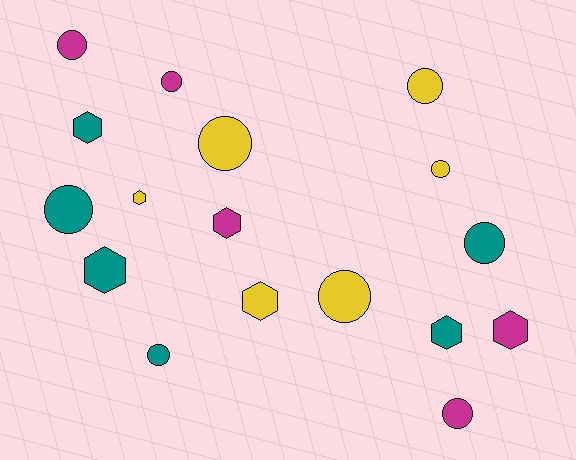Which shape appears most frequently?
Circle, with 10 objects.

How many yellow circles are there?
There are 4 yellow circles.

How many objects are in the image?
There are 17 objects.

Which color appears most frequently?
Yellow, with 6 objects.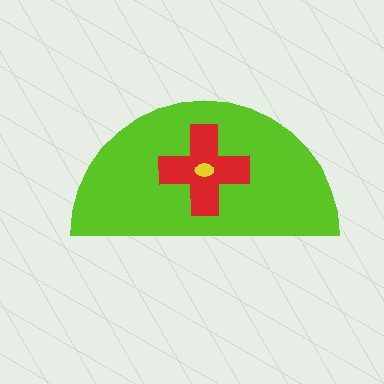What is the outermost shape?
The lime semicircle.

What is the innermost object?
The yellow ellipse.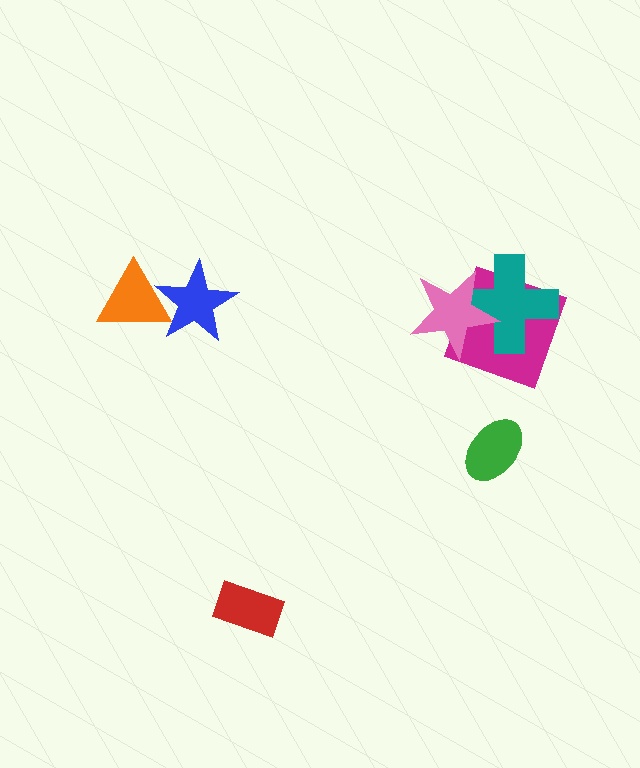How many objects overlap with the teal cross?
2 objects overlap with the teal cross.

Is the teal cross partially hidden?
Yes, it is partially covered by another shape.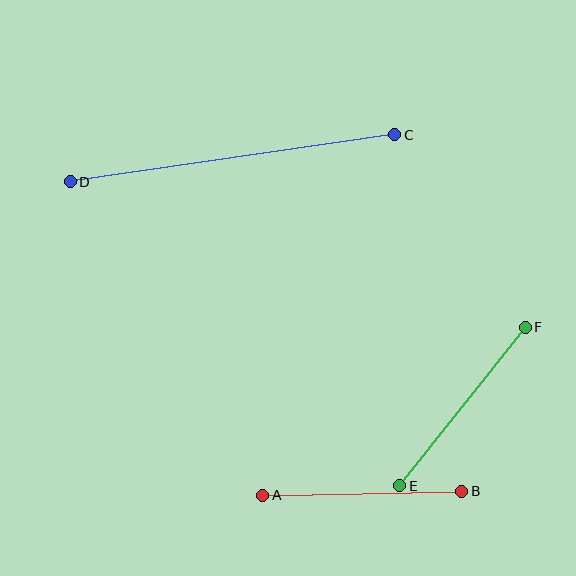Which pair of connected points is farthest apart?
Points C and D are farthest apart.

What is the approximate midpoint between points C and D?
The midpoint is at approximately (232, 158) pixels.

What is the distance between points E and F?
The distance is approximately 203 pixels.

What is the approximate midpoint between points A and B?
The midpoint is at approximately (362, 493) pixels.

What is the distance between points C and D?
The distance is approximately 328 pixels.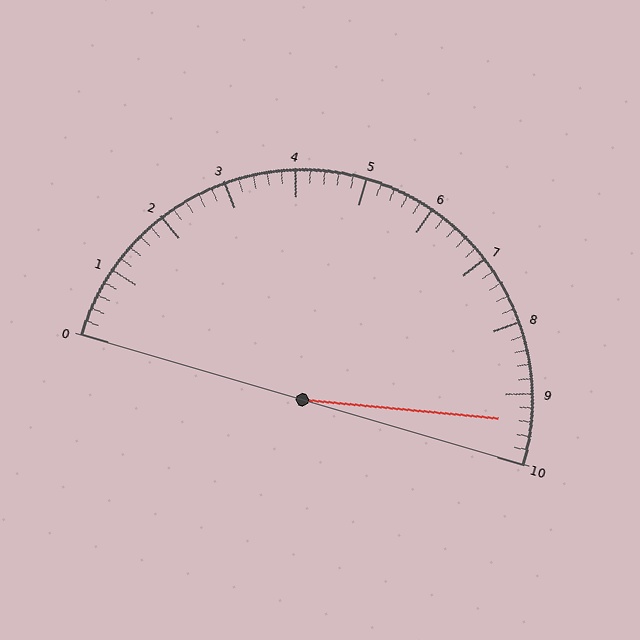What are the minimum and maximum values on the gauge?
The gauge ranges from 0 to 10.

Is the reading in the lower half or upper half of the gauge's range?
The reading is in the upper half of the range (0 to 10).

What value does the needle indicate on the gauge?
The needle indicates approximately 9.4.